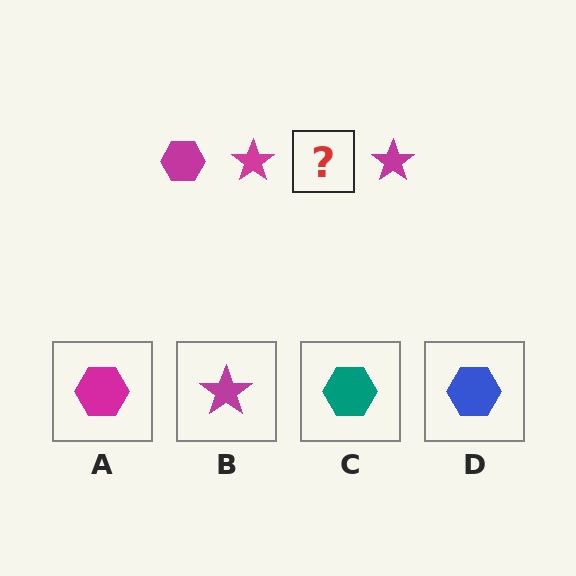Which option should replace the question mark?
Option A.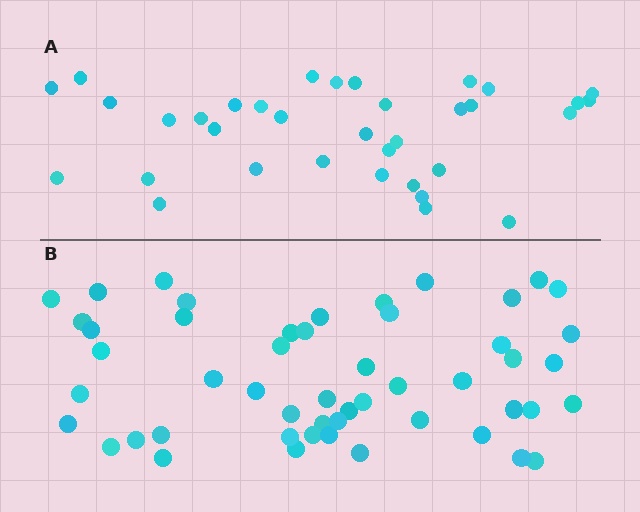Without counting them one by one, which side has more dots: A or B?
Region B (the bottom region) has more dots.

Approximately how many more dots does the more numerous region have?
Region B has approximately 15 more dots than region A.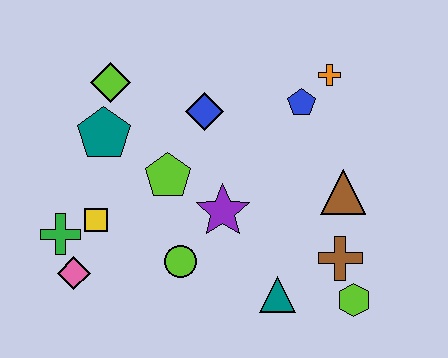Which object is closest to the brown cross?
The lime hexagon is closest to the brown cross.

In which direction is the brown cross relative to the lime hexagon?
The brown cross is above the lime hexagon.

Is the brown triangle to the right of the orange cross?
Yes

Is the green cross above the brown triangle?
No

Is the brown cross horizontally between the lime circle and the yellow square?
No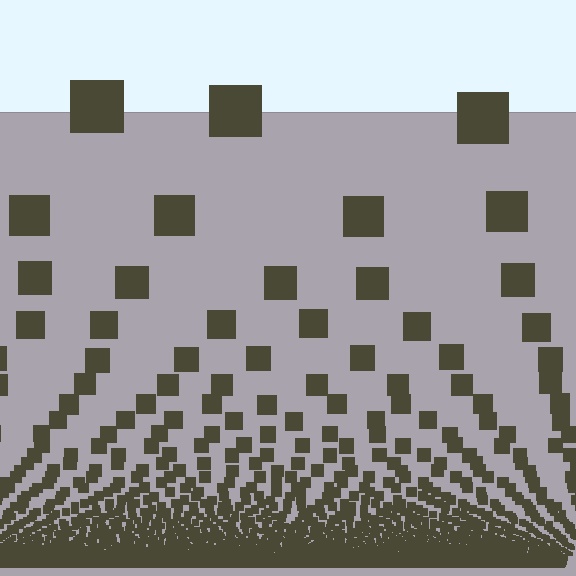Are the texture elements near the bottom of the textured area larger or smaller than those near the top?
Smaller. The gradient is inverted — elements near the bottom are smaller and denser.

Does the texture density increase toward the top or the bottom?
Density increases toward the bottom.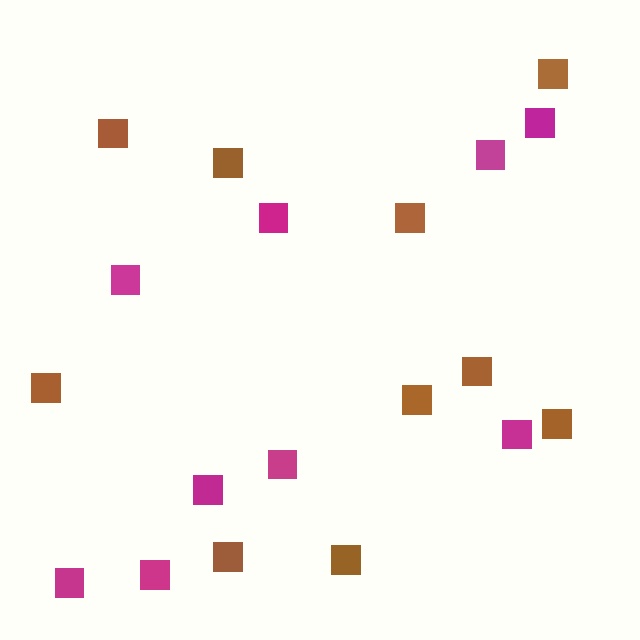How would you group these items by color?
There are 2 groups: one group of brown squares (10) and one group of magenta squares (9).